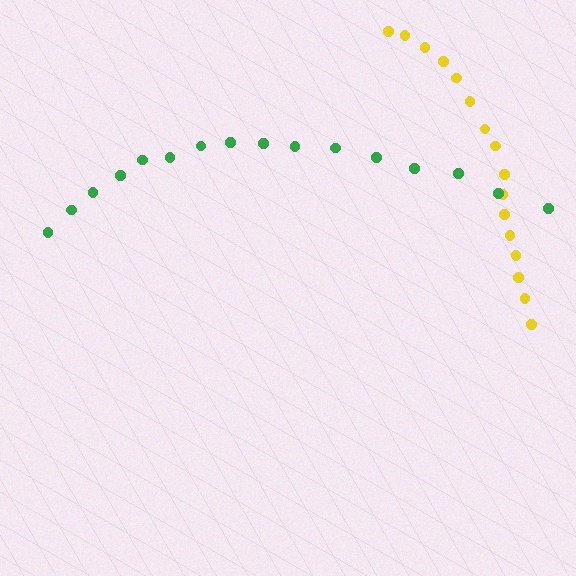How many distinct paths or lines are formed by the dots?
There are 2 distinct paths.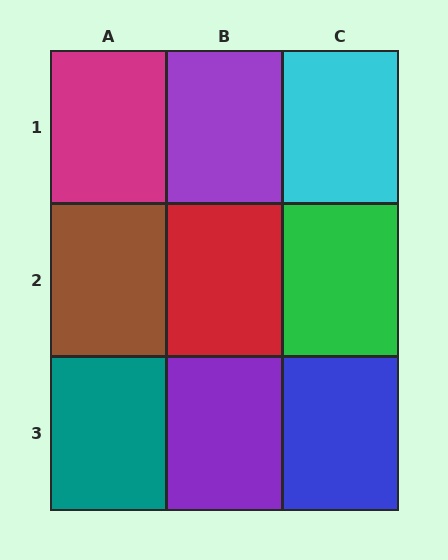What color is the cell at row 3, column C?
Blue.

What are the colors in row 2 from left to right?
Brown, red, green.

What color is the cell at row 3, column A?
Teal.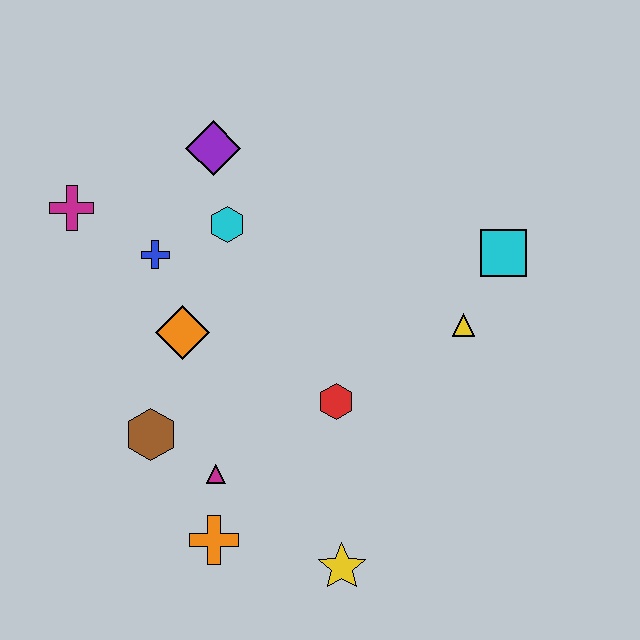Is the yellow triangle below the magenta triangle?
No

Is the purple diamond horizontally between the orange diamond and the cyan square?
Yes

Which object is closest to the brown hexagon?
The magenta triangle is closest to the brown hexagon.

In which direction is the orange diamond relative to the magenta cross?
The orange diamond is below the magenta cross.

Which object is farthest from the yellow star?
The magenta cross is farthest from the yellow star.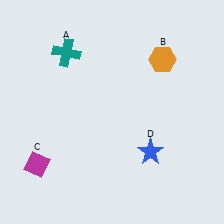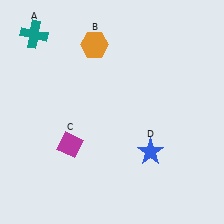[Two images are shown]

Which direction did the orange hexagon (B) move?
The orange hexagon (B) moved left.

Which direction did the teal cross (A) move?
The teal cross (A) moved left.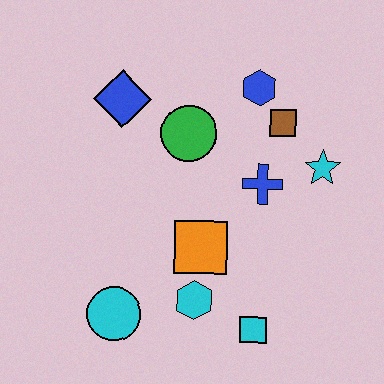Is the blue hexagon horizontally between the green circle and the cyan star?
Yes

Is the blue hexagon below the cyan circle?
No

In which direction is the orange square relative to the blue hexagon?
The orange square is below the blue hexagon.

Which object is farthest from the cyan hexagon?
The blue hexagon is farthest from the cyan hexagon.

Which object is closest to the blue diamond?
The green circle is closest to the blue diamond.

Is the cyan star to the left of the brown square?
No